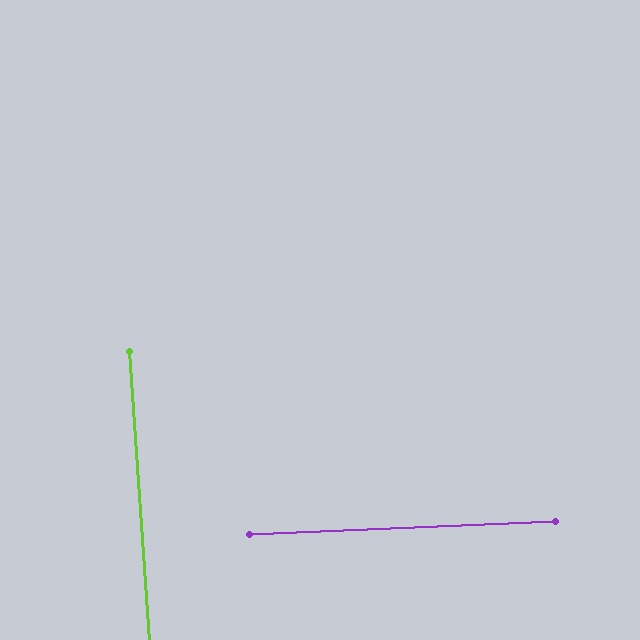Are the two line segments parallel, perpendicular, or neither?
Perpendicular — they meet at approximately 89°.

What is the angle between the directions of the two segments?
Approximately 89 degrees.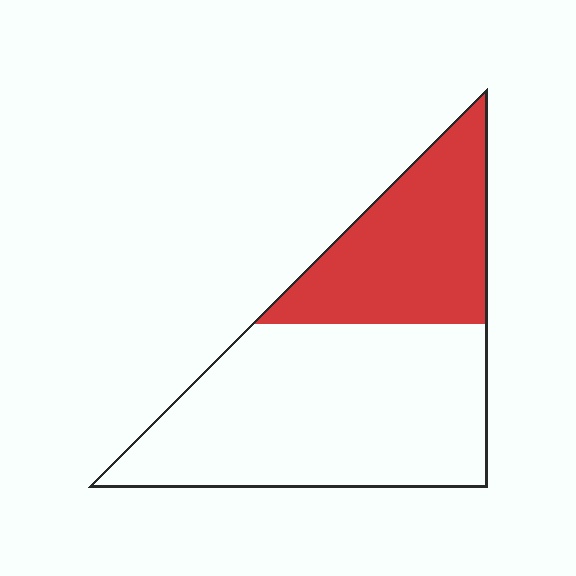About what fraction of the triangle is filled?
About one third (1/3).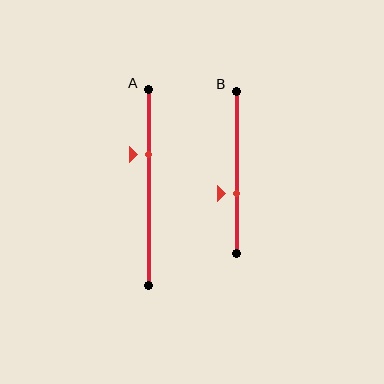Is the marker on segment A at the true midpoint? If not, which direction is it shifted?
No, the marker on segment A is shifted upward by about 17% of the segment length.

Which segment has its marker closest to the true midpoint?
Segment B has its marker closest to the true midpoint.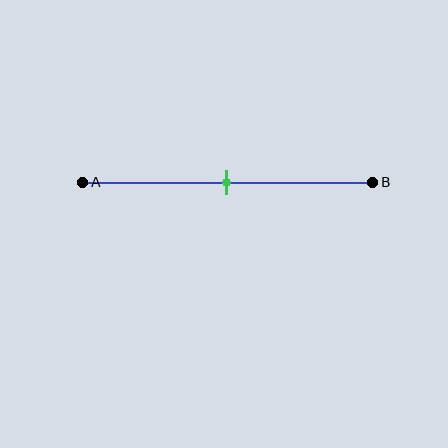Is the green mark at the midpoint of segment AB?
Yes, the mark is approximately at the midpoint.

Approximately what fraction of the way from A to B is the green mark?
The green mark is approximately 50% of the way from A to B.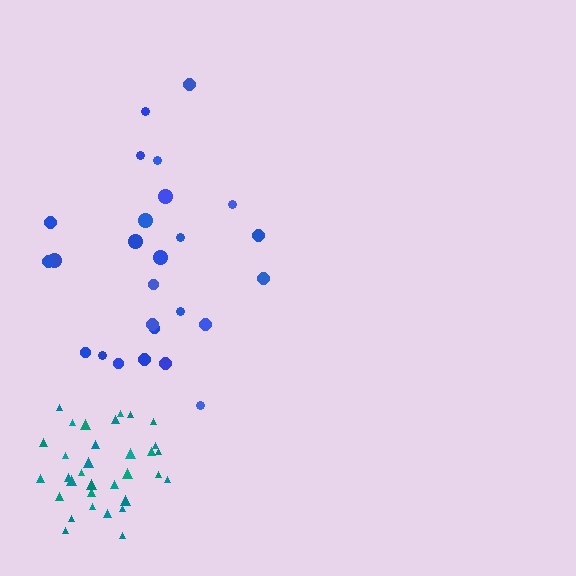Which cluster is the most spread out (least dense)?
Blue.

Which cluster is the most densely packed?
Teal.